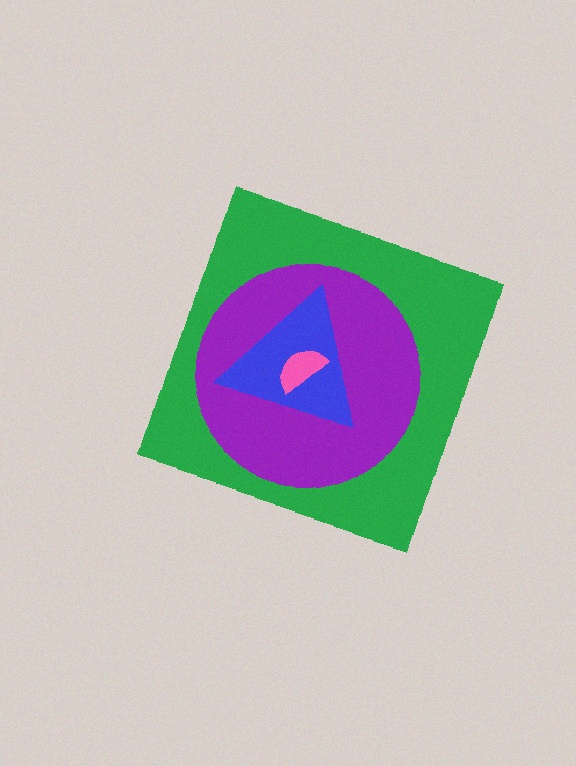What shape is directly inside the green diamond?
The purple circle.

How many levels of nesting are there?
4.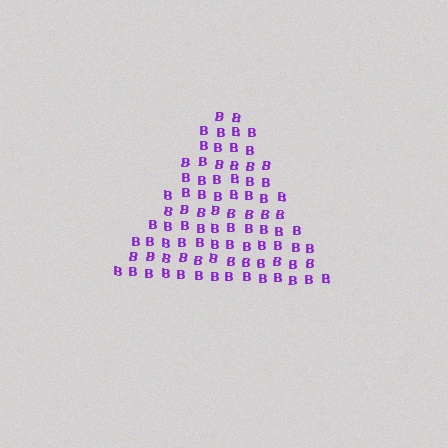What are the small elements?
The small elements are letter B's.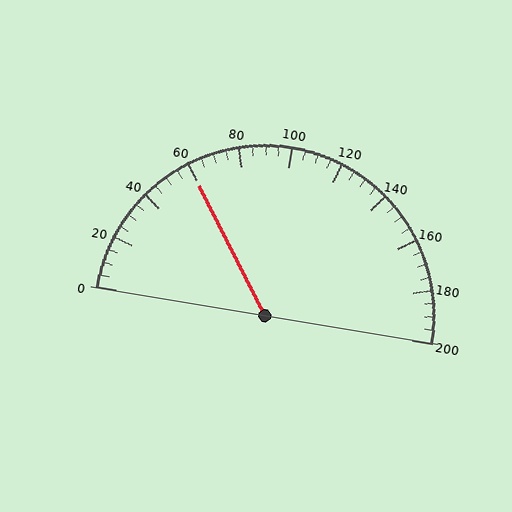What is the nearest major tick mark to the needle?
The nearest major tick mark is 60.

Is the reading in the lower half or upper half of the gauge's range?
The reading is in the lower half of the range (0 to 200).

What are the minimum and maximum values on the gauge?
The gauge ranges from 0 to 200.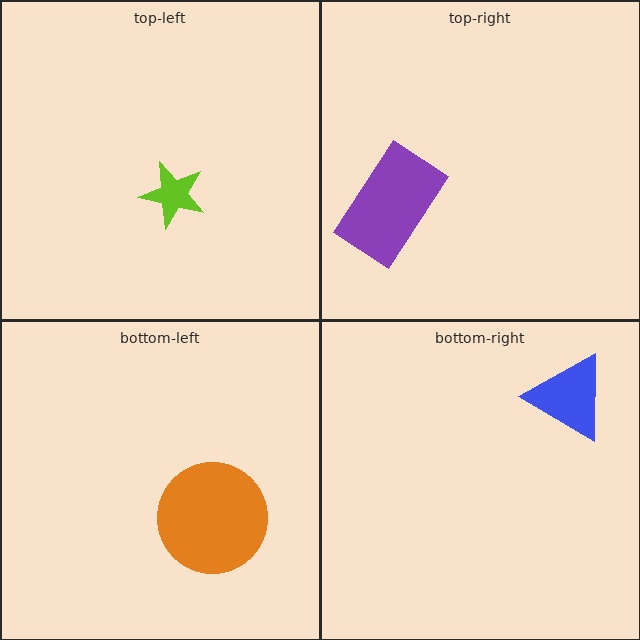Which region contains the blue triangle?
The bottom-right region.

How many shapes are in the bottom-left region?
1.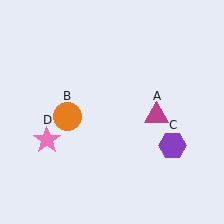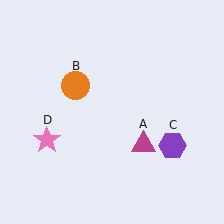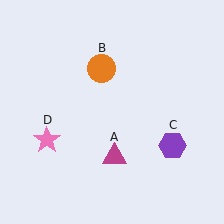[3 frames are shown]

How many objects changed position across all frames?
2 objects changed position: magenta triangle (object A), orange circle (object B).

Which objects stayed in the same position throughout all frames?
Purple hexagon (object C) and pink star (object D) remained stationary.